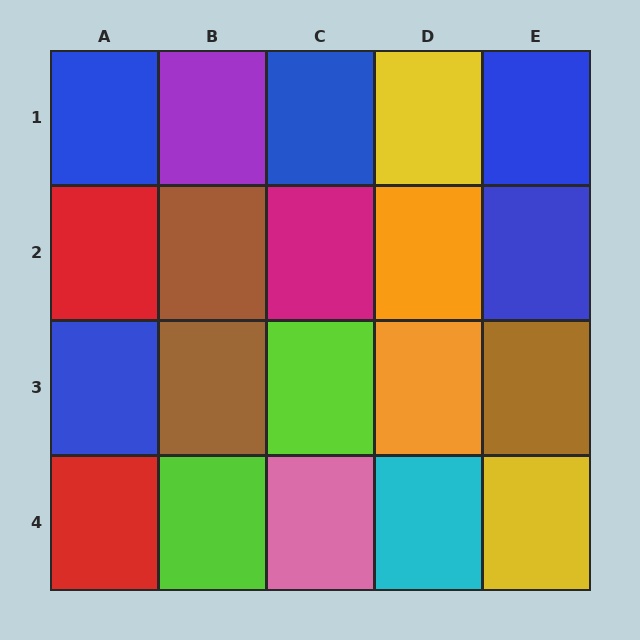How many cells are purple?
1 cell is purple.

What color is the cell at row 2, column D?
Orange.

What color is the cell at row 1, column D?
Yellow.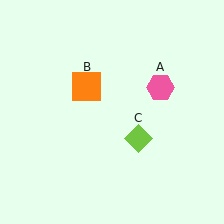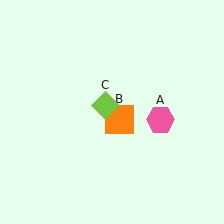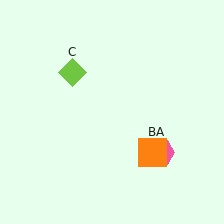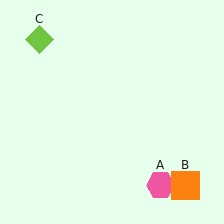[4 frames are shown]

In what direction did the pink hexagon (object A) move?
The pink hexagon (object A) moved down.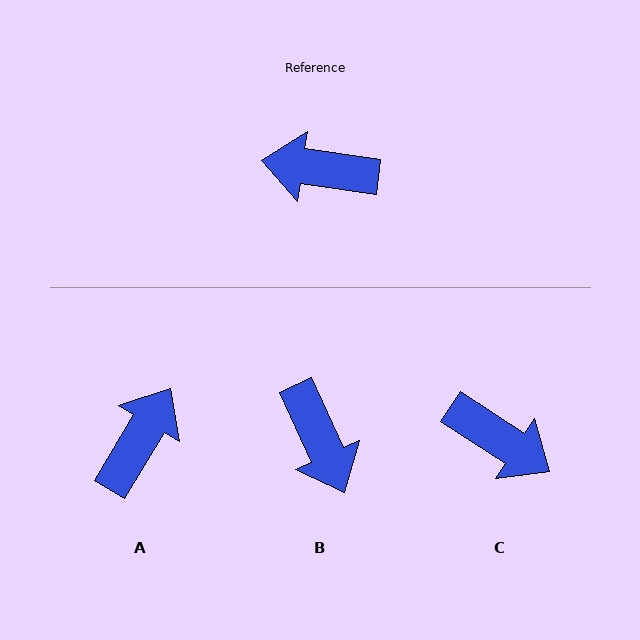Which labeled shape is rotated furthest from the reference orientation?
C, about 154 degrees away.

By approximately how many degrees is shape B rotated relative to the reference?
Approximately 122 degrees counter-clockwise.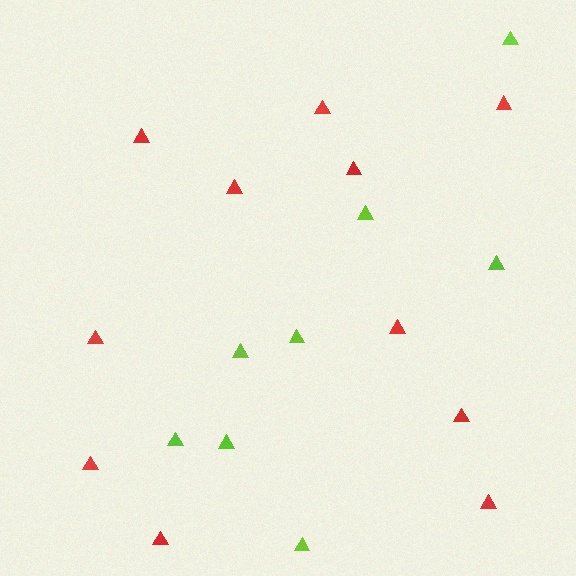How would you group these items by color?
There are 2 groups: one group of lime triangles (8) and one group of red triangles (11).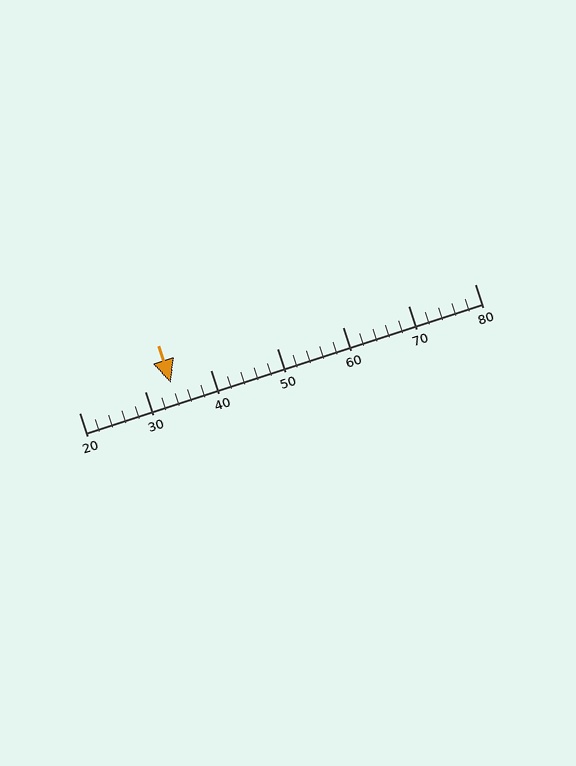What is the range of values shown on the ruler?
The ruler shows values from 20 to 80.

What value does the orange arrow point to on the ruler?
The orange arrow points to approximately 34.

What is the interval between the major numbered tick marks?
The major tick marks are spaced 10 units apart.